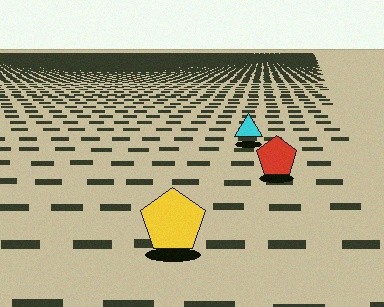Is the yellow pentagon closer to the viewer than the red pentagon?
Yes. The yellow pentagon is closer — you can tell from the texture gradient: the ground texture is coarser near it.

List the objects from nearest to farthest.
From nearest to farthest: the yellow pentagon, the red pentagon, the cyan triangle.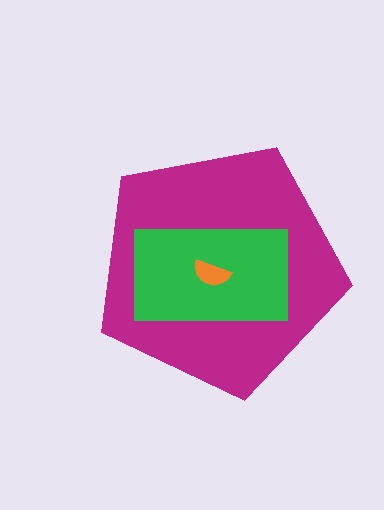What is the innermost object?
The orange semicircle.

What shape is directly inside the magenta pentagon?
The green rectangle.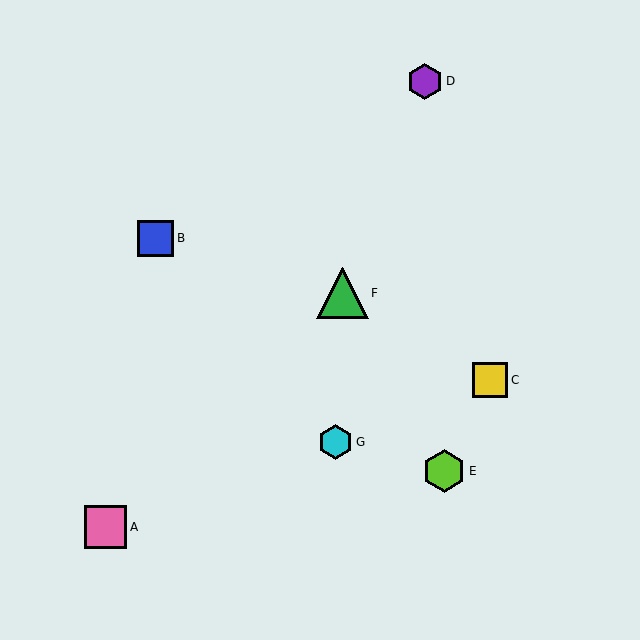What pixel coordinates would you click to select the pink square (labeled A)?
Click at (106, 527) to select the pink square A.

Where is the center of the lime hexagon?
The center of the lime hexagon is at (444, 471).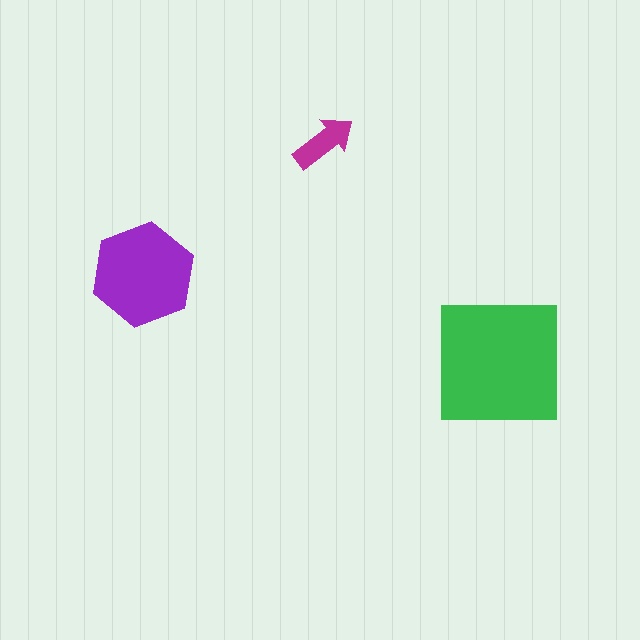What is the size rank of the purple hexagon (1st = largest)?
2nd.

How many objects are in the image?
There are 3 objects in the image.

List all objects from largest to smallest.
The green square, the purple hexagon, the magenta arrow.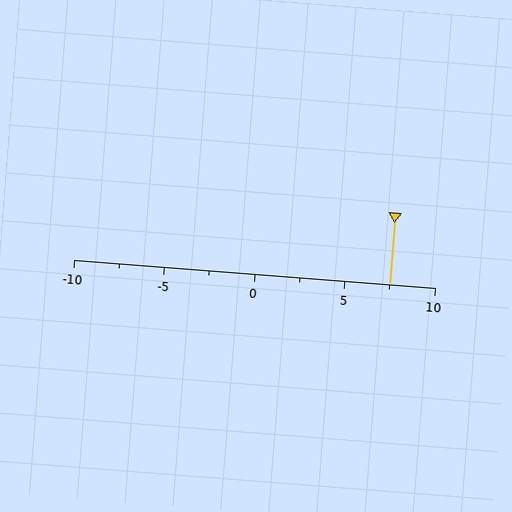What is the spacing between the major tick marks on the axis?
The major ticks are spaced 5 apart.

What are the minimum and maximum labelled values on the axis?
The axis runs from -10 to 10.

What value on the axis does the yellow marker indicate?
The marker indicates approximately 7.5.